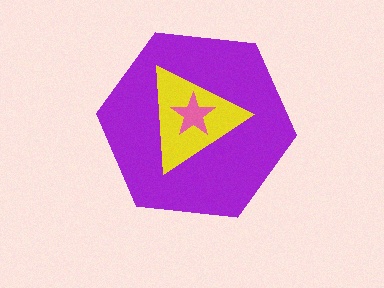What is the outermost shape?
The purple hexagon.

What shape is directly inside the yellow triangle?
The pink star.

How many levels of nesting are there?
3.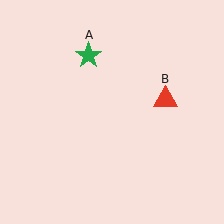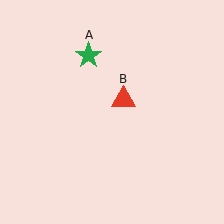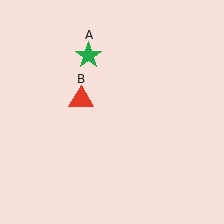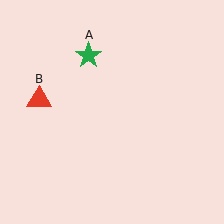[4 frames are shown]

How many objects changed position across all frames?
1 object changed position: red triangle (object B).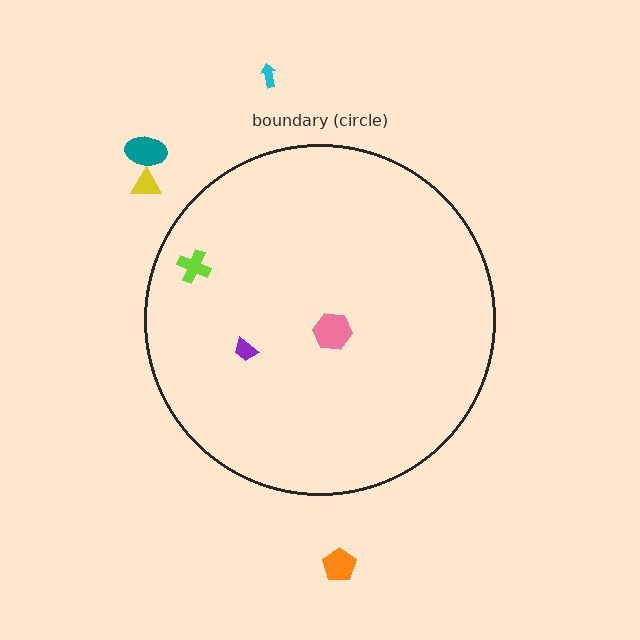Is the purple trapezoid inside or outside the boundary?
Inside.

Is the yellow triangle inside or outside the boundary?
Outside.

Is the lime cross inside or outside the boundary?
Inside.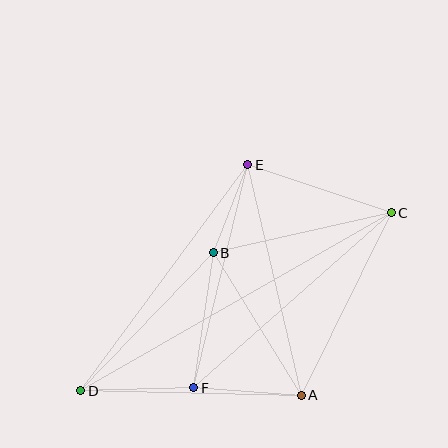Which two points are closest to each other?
Points B and E are closest to each other.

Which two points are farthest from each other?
Points C and D are farthest from each other.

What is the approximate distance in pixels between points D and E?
The distance between D and E is approximately 281 pixels.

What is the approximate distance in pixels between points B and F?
The distance between B and F is approximately 136 pixels.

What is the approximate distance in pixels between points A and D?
The distance between A and D is approximately 221 pixels.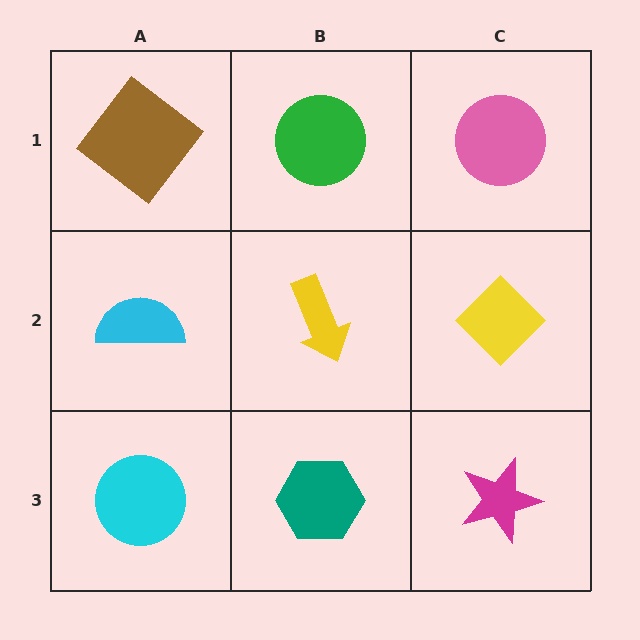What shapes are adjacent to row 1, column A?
A cyan semicircle (row 2, column A), a green circle (row 1, column B).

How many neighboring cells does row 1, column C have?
2.